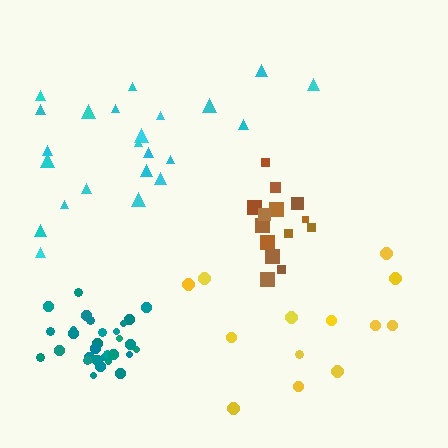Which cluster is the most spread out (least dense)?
Yellow.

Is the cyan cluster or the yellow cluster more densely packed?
Cyan.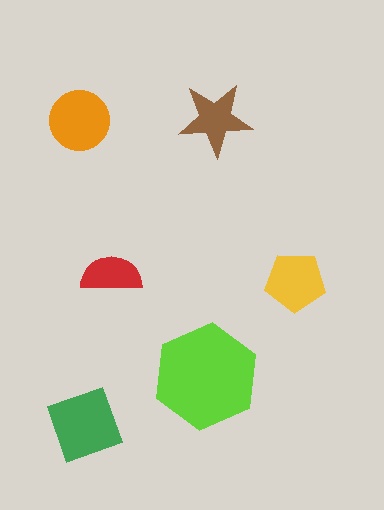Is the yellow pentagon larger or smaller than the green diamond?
Smaller.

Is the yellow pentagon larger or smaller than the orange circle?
Smaller.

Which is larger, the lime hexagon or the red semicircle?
The lime hexagon.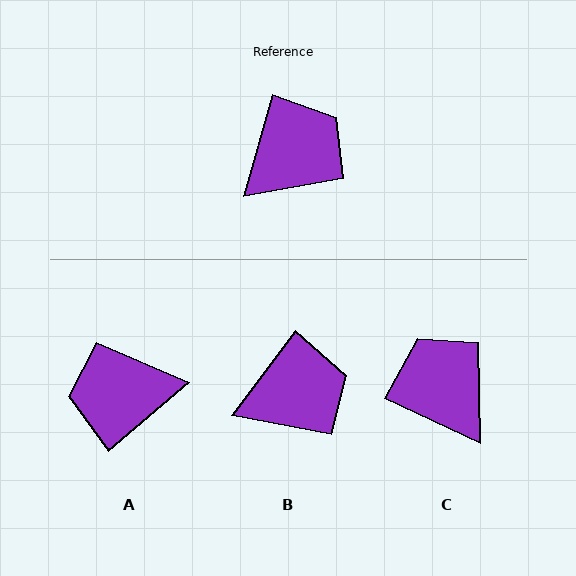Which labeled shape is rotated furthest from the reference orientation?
A, about 146 degrees away.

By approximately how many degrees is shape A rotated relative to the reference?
Approximately 146 degrees counter-clockwise.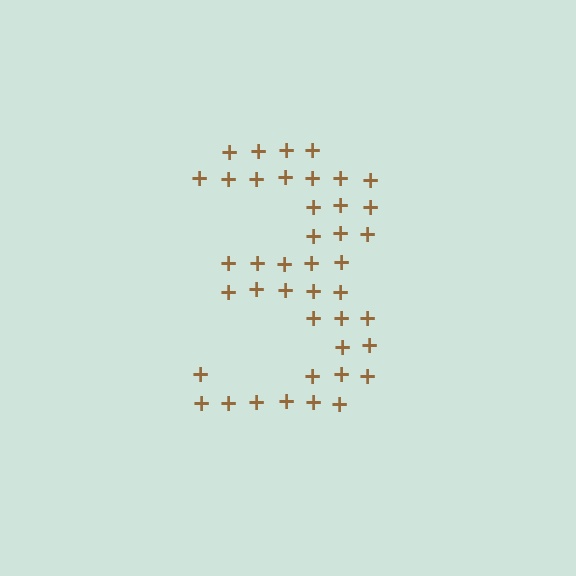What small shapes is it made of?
It is made of small plus signs.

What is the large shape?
The large shape is the digit 3.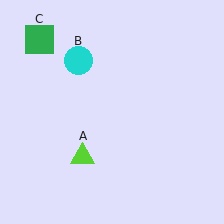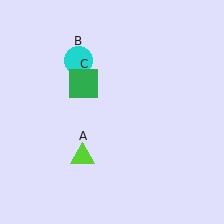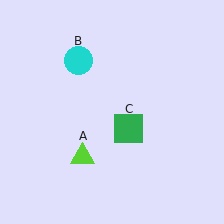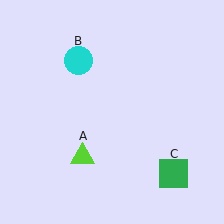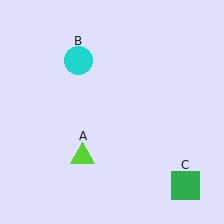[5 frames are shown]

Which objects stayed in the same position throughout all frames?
Lime triangle (object A) and cyan circle (object B) remained stationary.